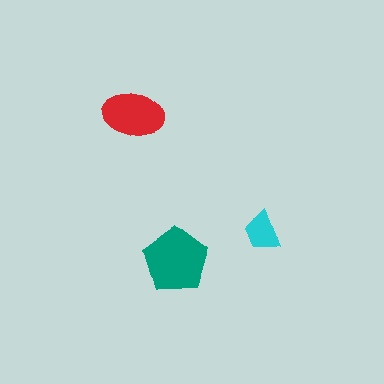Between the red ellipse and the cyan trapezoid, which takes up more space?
The red ellipse.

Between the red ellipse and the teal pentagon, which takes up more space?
The teal pentagon.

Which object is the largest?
The teal pentagon.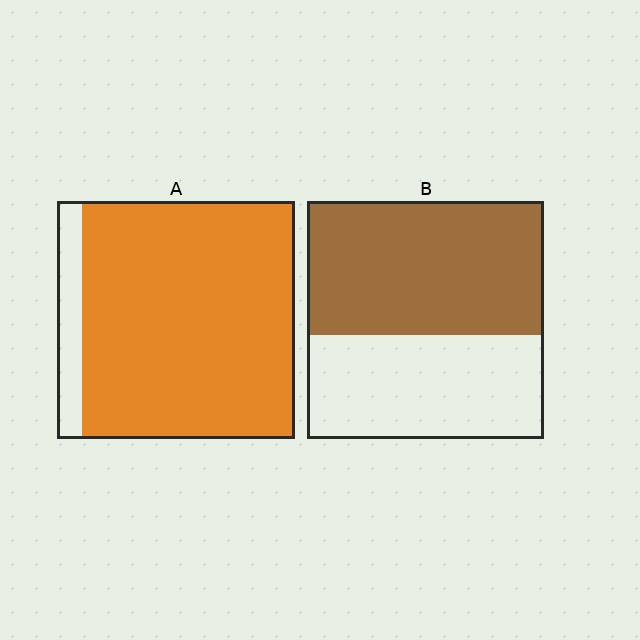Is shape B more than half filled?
Yes.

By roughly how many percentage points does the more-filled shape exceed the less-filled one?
By roughly 35 percentage points (A over B).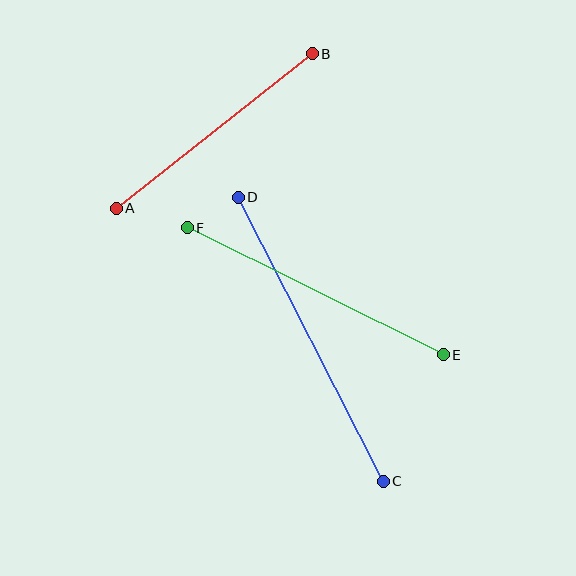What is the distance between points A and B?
The distance is approximately 249 pixels.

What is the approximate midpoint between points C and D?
The midpoint is at approximately (311, 339) pixels.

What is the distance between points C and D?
The distance is approximately 319 pixels.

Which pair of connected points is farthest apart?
Points C and D are farthest apart.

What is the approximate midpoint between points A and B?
The midpoint is at approximately (214, 131) pixels.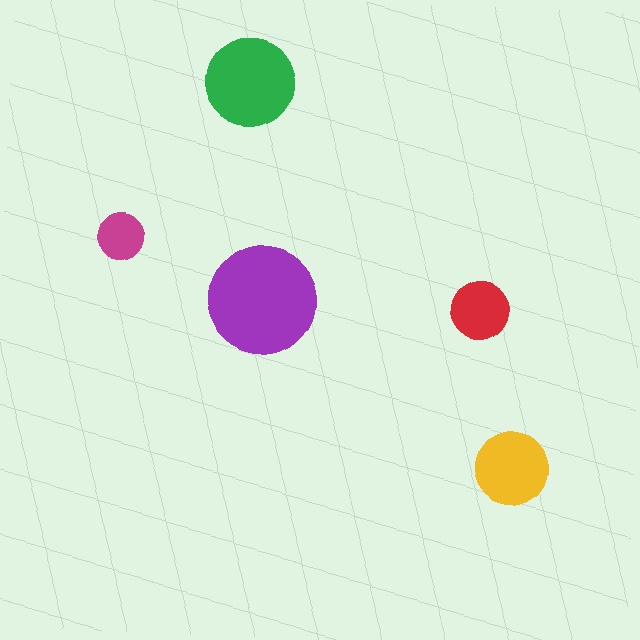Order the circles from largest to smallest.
the purple one, the green one, the yellow one, the red one, the magenta one.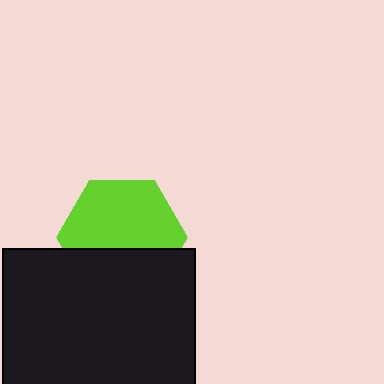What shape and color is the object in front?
The object in front is a black rectangle.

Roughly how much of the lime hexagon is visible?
About half of it is visible (roughly 62%).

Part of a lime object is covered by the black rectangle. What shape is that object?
It is a hexagon.